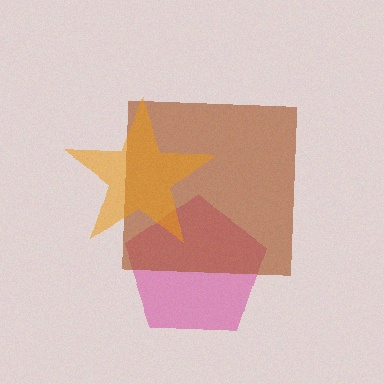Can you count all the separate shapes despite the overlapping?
Yes, there are 3 separate shapes.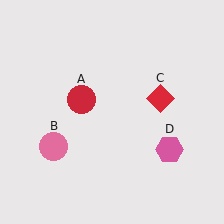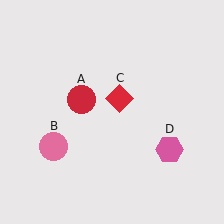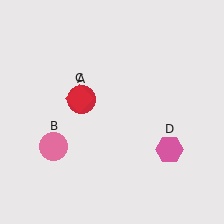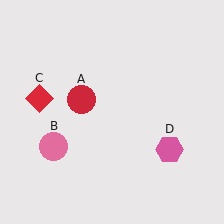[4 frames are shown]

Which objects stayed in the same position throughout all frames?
Red circle (object A) and pink circle (object B) and pink hexagon (object D) remained stationary.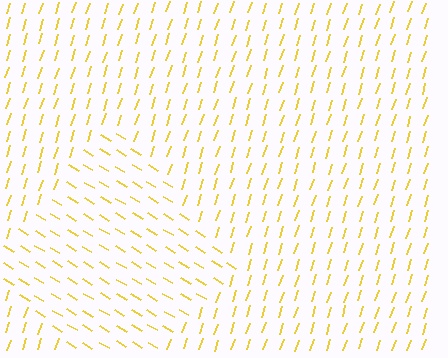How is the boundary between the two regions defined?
The boundary is defined purely by a change in line orientation (approximately 77 degrees difference). All lines are the same color and thickness.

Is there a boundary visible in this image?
Yes, there is a texture boundary formed by a change in line orientation.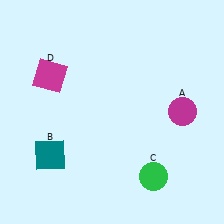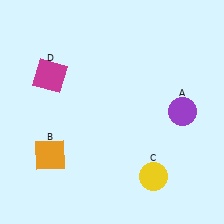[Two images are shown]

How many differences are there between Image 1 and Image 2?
There are 3 differences between the two images.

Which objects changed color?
A changed from magenta to purple. B changed from teal to orange. C changed from green to yellow.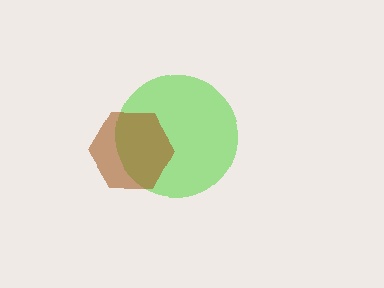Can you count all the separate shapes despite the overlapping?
Yes, there are 2 separate shapes.